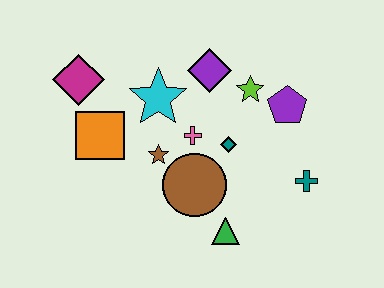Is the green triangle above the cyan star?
No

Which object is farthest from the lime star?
The magenta diamond is farthest from the lime star.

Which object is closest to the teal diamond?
The pink cross is closest to the teal diamond.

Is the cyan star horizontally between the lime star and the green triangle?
No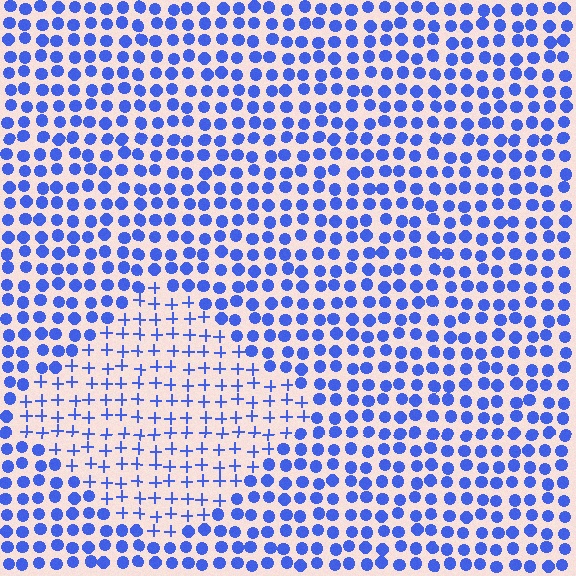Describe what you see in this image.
The image is filled with small blue elements arranged in a uniform grid. A diamond-shaped region contains plus signs, while the surrounding area contains circles. The boundary is defined purely by the change in element shape.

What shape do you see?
I see a diamond.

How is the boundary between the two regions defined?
The boundary is defined by a change in element shape: plus signs inside vs. circles outside. All elements share the same color and spacing.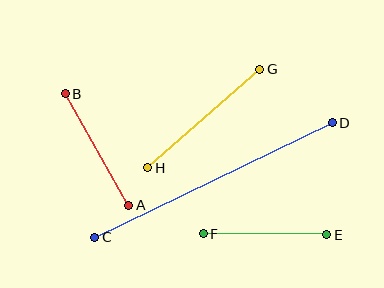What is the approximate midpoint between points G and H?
The midpoint is at approximately (204, 118) pixels.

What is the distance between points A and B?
The distance is approximately 128 pixels.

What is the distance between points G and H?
The distance is approximately 149 pixels.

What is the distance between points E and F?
The distance is approximately 124 pixels.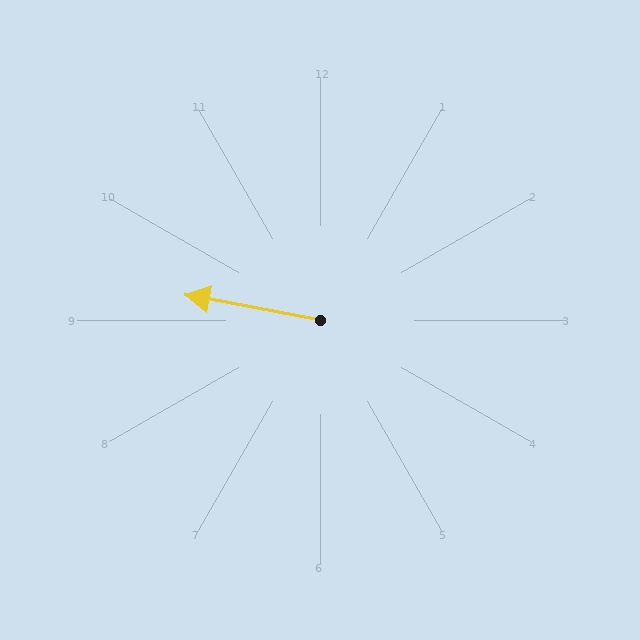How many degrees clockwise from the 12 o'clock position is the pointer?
Approximately 281 degrees.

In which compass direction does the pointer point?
West.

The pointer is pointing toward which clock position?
Roughly 9 o'clock.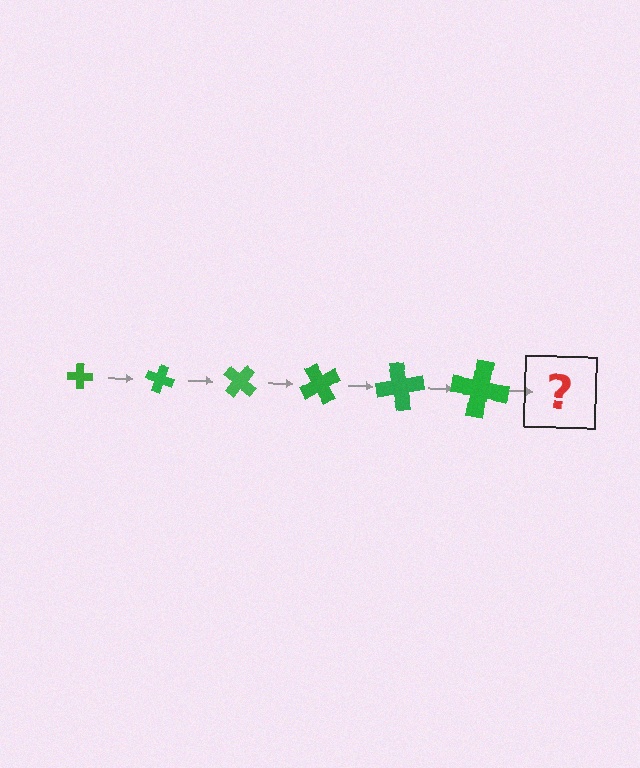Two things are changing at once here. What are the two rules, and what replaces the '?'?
The two rules are that the cross grows larger each step and it rotates 20 degrees each step. The '?' should be a cross, larger than the previous one and rotated 120 degrees from the start.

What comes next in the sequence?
The next element should be a cross, larger than the previous one and rotated 120 degrees from the start.